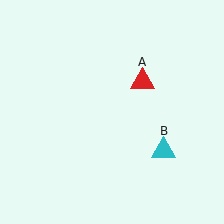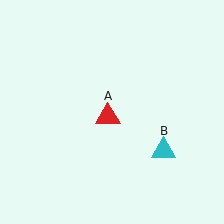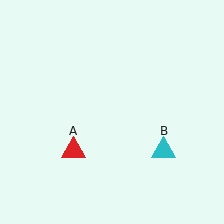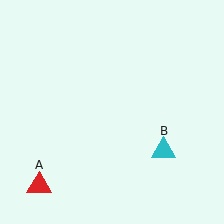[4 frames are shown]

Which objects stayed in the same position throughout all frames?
Cyan triangle (object B) remained stationary.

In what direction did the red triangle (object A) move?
The red triangle (object A) moved down and to the left.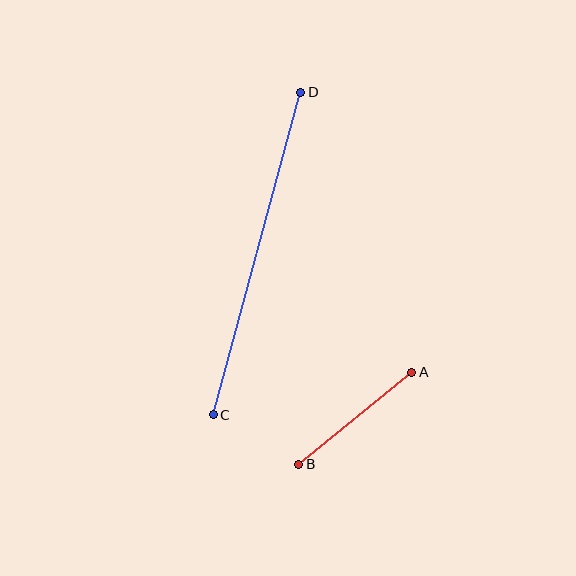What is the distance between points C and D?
The distance is approximately 334 pixels.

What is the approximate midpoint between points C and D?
The midpoint is at approximately (257, 253) pixels.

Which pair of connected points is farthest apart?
Points C and D are farthest apart.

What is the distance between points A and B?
The distance is approximately 146 pixels.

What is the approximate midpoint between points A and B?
The midpoint is at approximately (355, 418) pixels.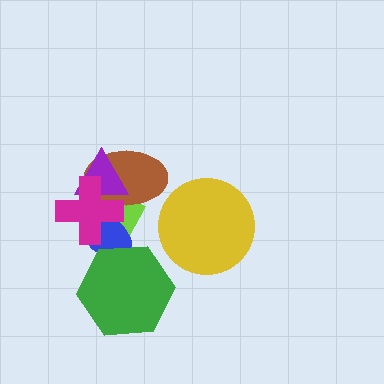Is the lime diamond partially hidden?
Yes, it is partially covered by another shape.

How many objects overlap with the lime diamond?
4 objects overlap with the lime diamond.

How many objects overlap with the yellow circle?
0 objects overlap with the yellow circle.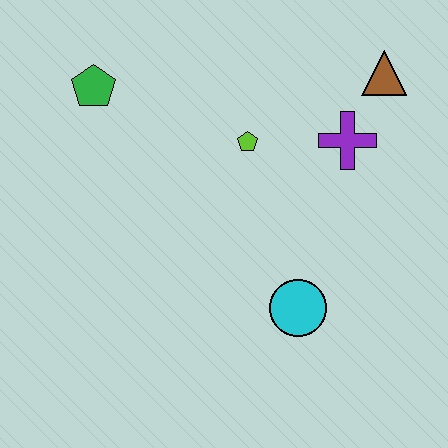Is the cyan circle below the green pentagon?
Yes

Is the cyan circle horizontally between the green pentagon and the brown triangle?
Yes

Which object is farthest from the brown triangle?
The green pentagon is farthest from the brown triangle.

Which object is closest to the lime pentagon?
The purple cross is closest to the lime pentagon.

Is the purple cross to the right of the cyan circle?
Yes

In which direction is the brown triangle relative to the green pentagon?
The brown triangle is to the right of the green pentagon.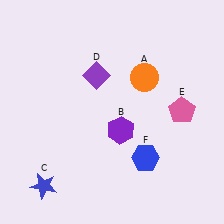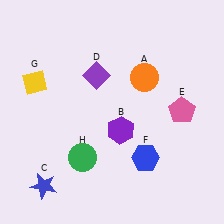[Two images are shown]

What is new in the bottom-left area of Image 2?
A green circle (H) was added in the bottom-left area of Image 2.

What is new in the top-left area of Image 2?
A yellow diamond (G) was added in the top-left area of Image 2.